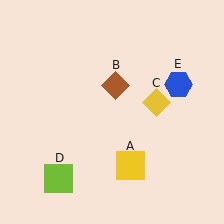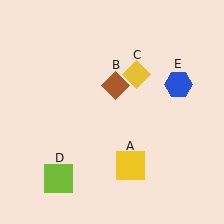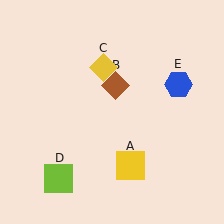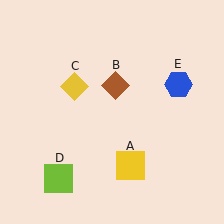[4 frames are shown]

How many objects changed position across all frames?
1 object changed position: yellow diamond (object C).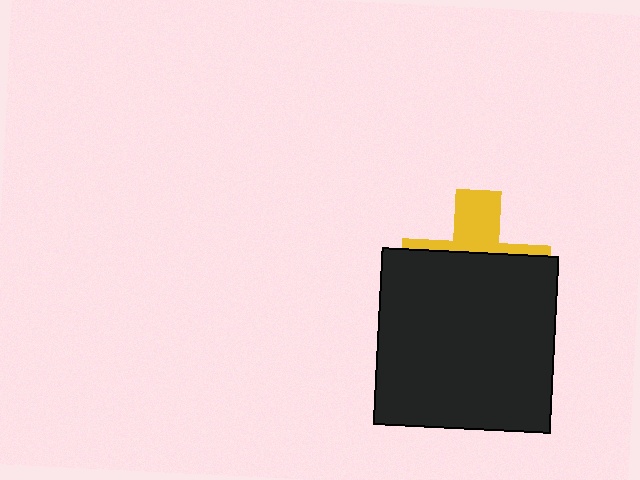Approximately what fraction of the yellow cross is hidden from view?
Roughly 67% of the yellow cross is hidden behind the black square.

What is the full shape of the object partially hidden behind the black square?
The partially hidden object is a yellow cross.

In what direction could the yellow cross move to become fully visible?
The yellow cross could move up. That would shift it out from behind the black square entirely.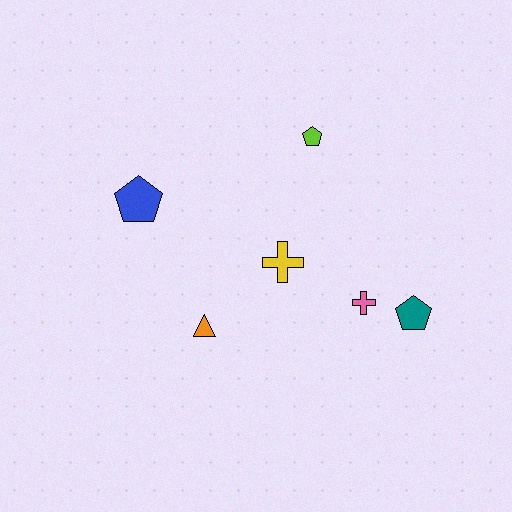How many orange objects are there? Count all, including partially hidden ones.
There is 1 orange object.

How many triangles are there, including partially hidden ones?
There is 1 triangle.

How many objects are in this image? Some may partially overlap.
There are 6 objects.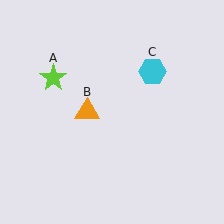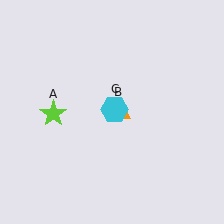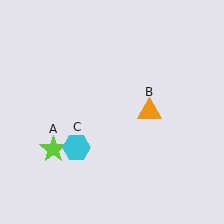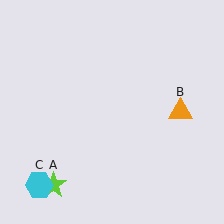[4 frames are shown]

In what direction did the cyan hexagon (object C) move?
The cyan hexagon (object C) moved down and to the left.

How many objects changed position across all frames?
3 objects changed position: lime star (object A), orange triangle (object B), cyan hexagon (object C).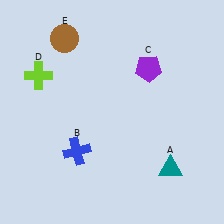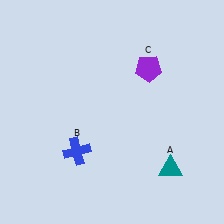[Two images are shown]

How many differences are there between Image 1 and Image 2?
There are 2 differences between the two images.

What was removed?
The lime cross (D), the brown circle (E) were removed in Image 2.